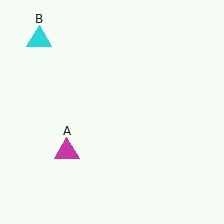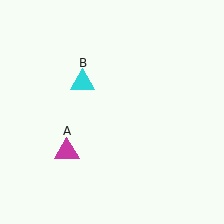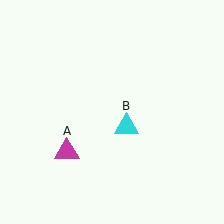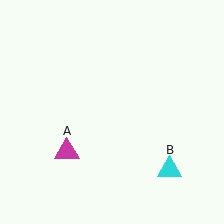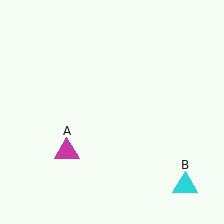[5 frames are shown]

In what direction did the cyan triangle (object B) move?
The cyan triangle (object B) moved down and to the right.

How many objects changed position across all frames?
1 object changed position: cyan triangle (object B).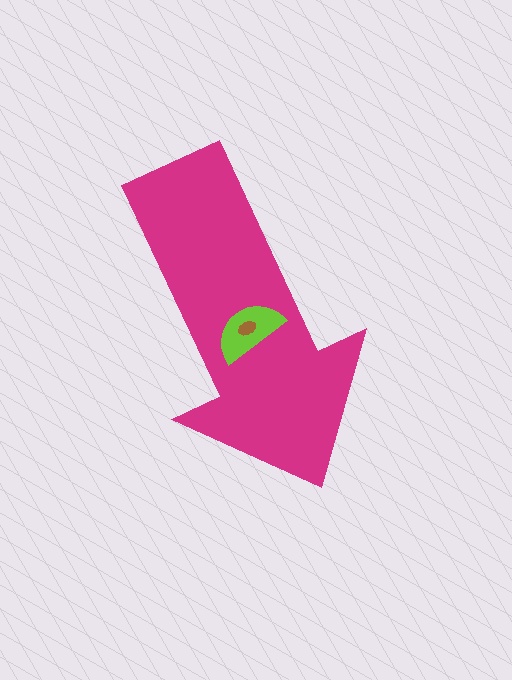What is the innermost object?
The brown ellipse.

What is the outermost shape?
The magenta arrow.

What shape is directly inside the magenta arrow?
The lime semicircle.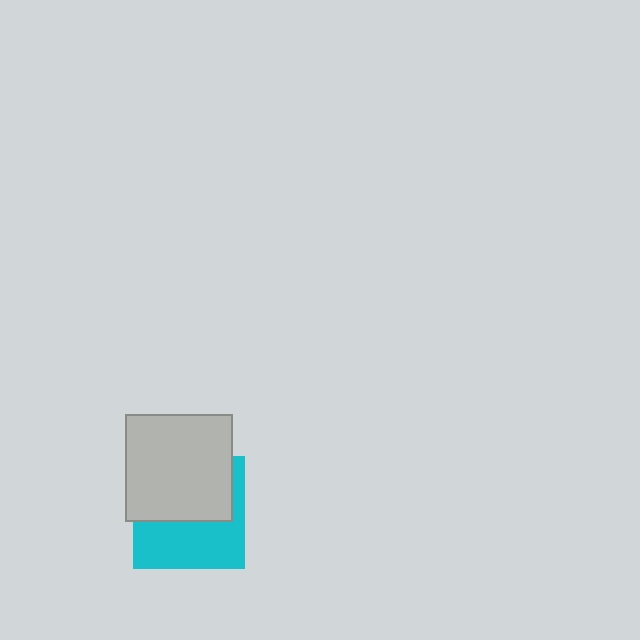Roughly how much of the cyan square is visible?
About half of it is visible (roughly 48%).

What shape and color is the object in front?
The object in front is a light gray square.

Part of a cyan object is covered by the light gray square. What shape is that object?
It is a square.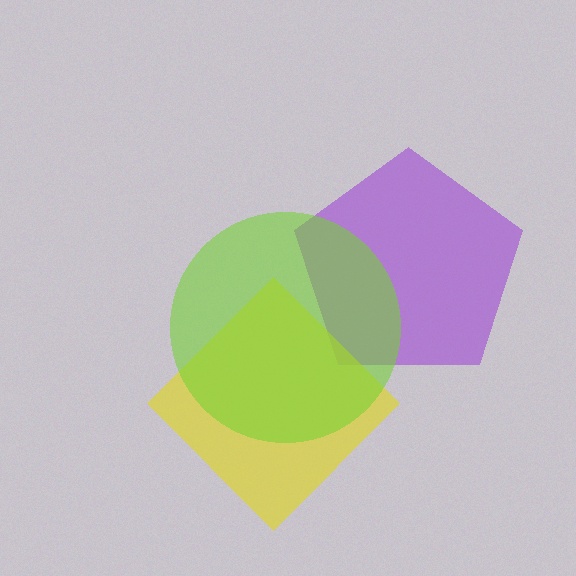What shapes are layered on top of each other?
The layered shapes are: a purple pentagon, a yellow diamond, a lime circle.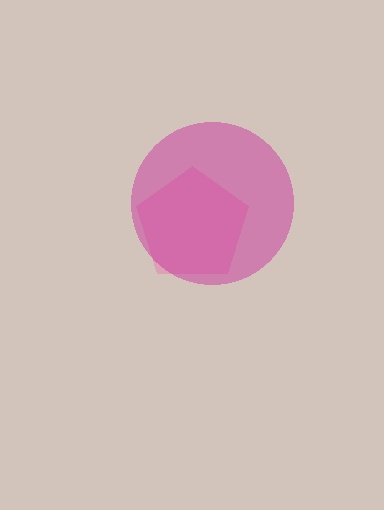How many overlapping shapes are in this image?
There are 2 overlapping shapes in the image.